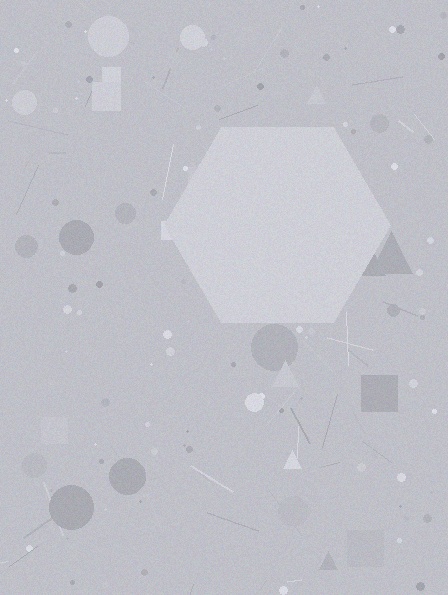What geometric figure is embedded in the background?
A hexagon is embedded in the background.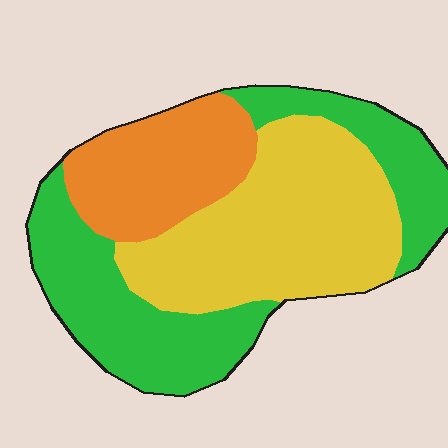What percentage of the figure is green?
Green covers roughly 40% of the figure.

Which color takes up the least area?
Orange, at roughly 20%.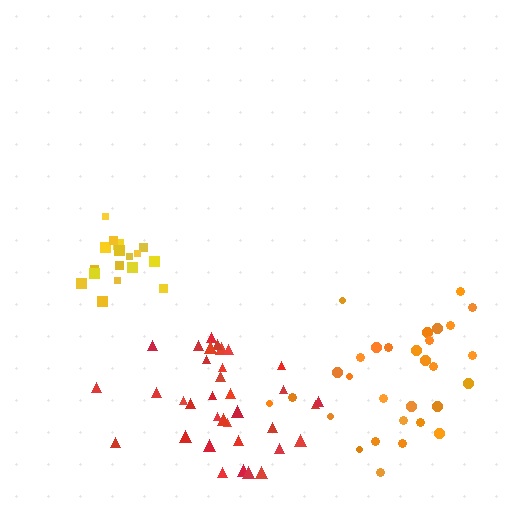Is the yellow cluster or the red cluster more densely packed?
Yellow.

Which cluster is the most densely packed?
Yellow.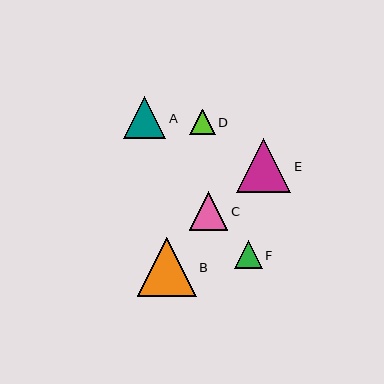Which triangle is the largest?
Triangle B is the largest with a size of approximately 59 pixels.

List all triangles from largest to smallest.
From largest to smallest: B, E, A, C, F, D.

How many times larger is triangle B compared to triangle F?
Triangle B is approximately 2.1 times the size of triangle F.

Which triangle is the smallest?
Triangle D is the smallest with a size of approximately 25 pixels.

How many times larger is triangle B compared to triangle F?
Triangle B is approximately 2.1 times the size of triangle F.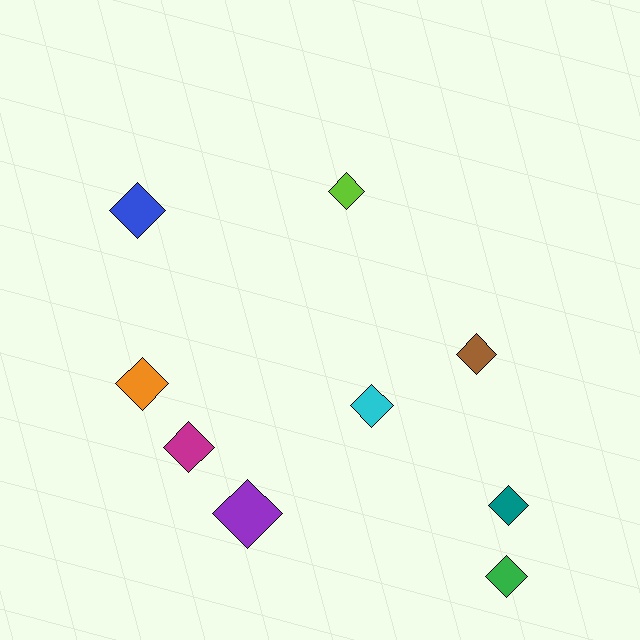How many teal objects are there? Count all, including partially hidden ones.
There is 1 teal object.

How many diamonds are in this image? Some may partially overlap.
There are 9 diamonds.